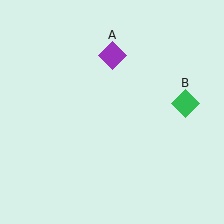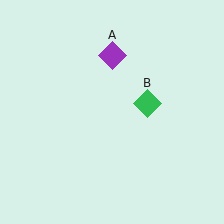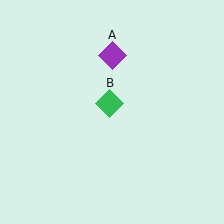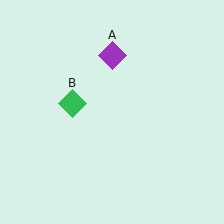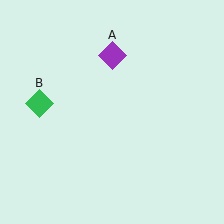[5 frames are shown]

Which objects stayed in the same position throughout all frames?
Purple diamond (object A) remained stationary.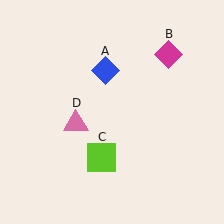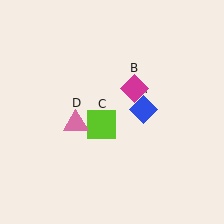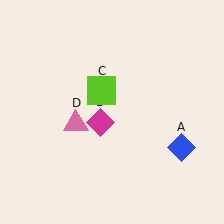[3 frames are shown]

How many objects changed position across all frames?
3 objects changed position: blue diamond (object A), magenta diamond (object B), lime square (object C).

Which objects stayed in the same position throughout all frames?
Pink triangle (object D) remained stationary.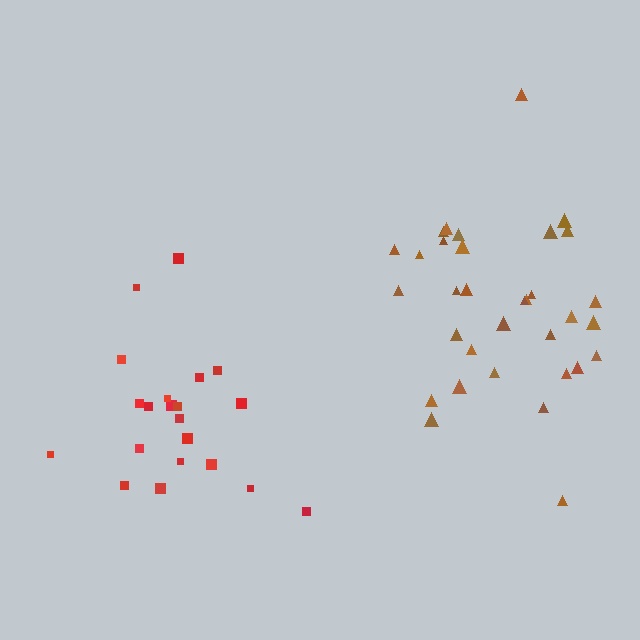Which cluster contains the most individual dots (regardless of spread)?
Brown (33).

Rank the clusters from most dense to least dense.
brown, red.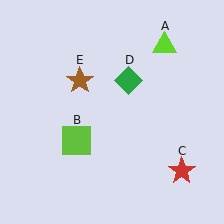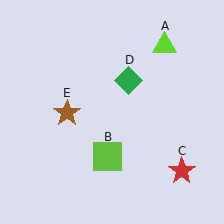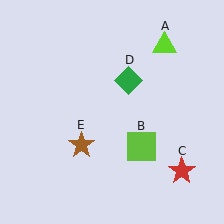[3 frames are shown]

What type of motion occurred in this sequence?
The lime square (object B), brown star (object E) rotated counterclockwise around the center of the scene.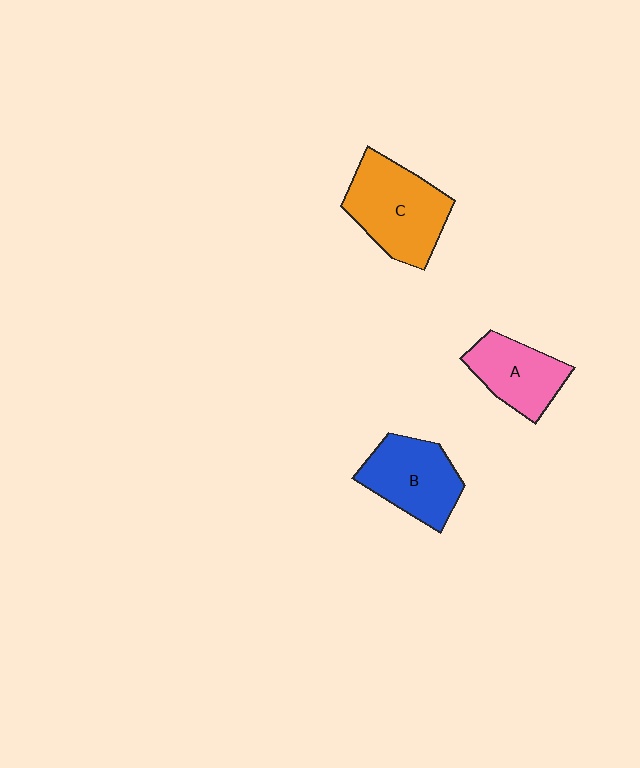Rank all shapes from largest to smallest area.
From largest to smallest: C (orange), B (blue), A (pink).